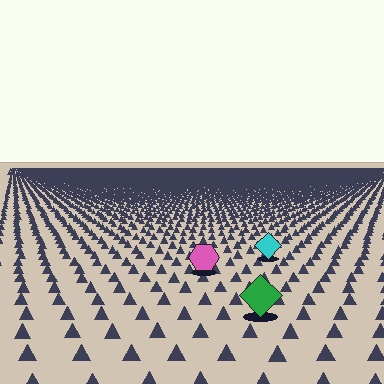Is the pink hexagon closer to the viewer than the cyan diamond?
Yes. The pink hexagon is closer — you can tell from the texture gradient: the ground texture is coarser near it.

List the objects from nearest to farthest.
From nearest to farthest: the green diamond, the pink hexagon, the cyan diamond.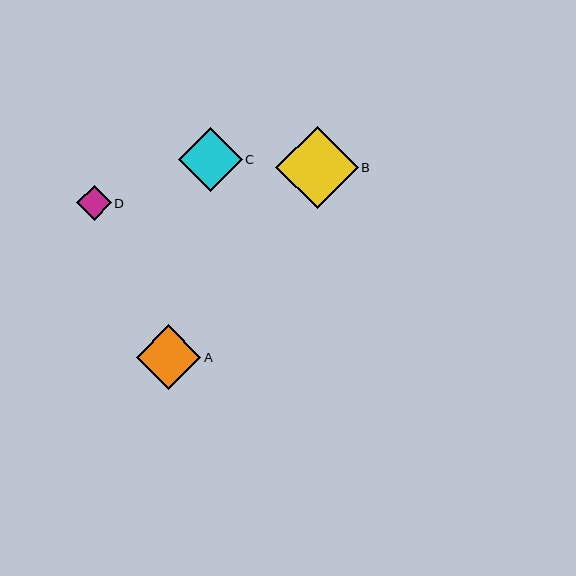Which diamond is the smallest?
Diamond D is the smallest with a size of approximately 34 pixels.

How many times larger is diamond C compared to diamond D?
Diamond C is approximately 1.9 times the size of diamond D.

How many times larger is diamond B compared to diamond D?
Diamond B is approximately 2.4 times the size of diamond D.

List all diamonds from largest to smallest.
From largest to smallest: B, A, C, D.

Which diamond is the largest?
Diamond B is the largest with a size of approximately 82 pixels.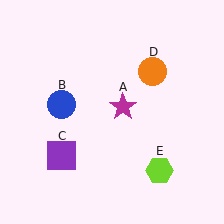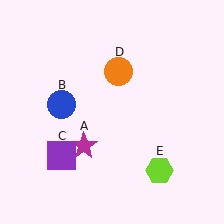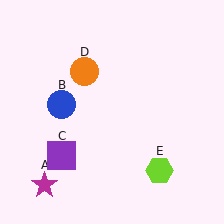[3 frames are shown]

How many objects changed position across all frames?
2 objects changed position: magenta star (object A), orange circle (object D).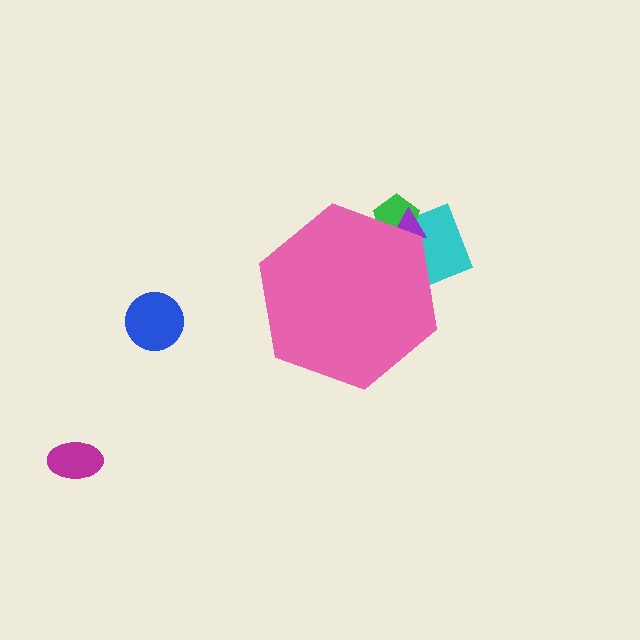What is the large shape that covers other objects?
A pink hexagon.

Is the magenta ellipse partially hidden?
No, the magenta ellipse is fully visible.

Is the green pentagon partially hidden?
Yes, the green pentagon is partially hidden behind the pink hexagon.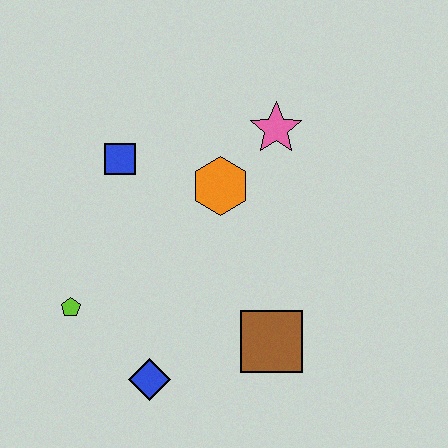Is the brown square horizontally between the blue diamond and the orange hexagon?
No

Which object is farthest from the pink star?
The blue diamond is farthest from the pink star.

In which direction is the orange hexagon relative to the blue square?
The orange hexagon is to the right of the blue square.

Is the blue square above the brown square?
Yes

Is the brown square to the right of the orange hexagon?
Yes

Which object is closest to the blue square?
The orange hexagon is closest to the blue square.